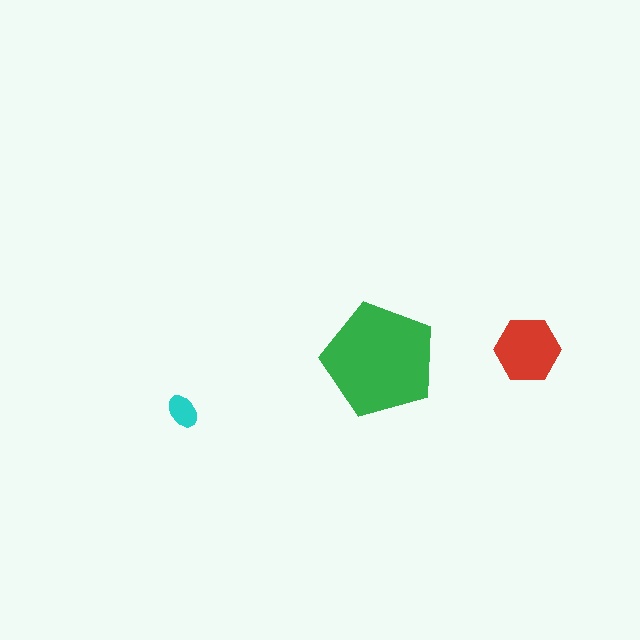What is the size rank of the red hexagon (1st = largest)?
2nd.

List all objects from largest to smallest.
The green pentagon, the red hexagon, the cyan ellipse.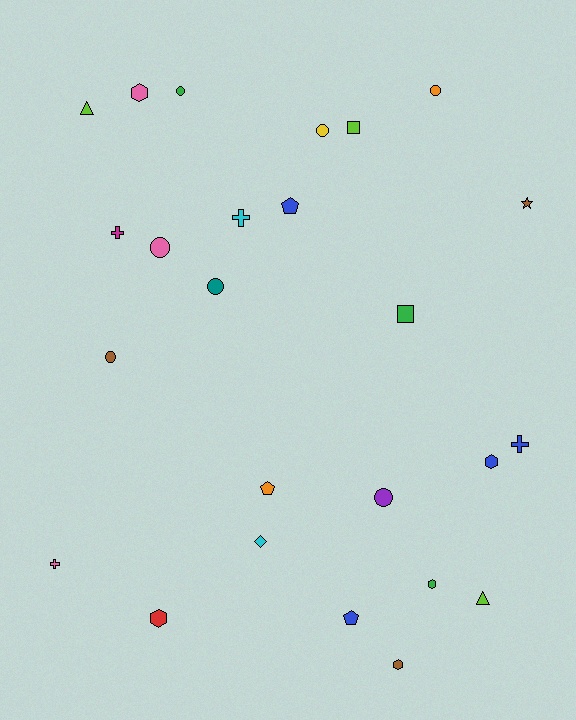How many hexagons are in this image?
There are 5 hexagons.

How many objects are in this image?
There are 25 objects.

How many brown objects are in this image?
There are 3 brown objects.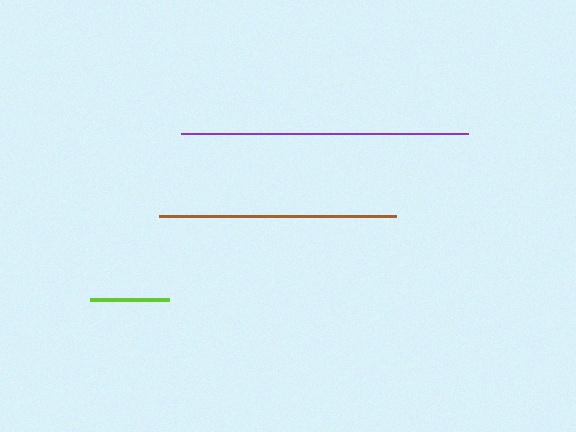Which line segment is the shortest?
The lime line is the shortest at approximately 79 pixels.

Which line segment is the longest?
The purple line is the longest at approximately 287 pixels.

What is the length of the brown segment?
The brown segment is approximately 237 pixels long.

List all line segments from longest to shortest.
From longest to shortest: purple, brown, lime.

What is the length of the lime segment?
The lime segment is approximately 79 pixels long.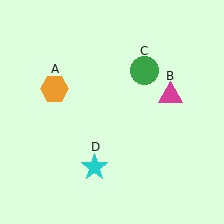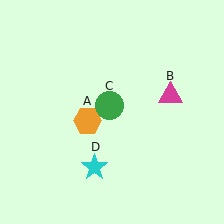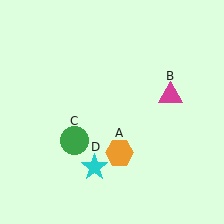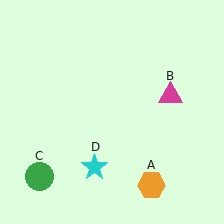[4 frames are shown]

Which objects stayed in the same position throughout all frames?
Magenta triangle (object B) and cyan star (object D) remained stationary.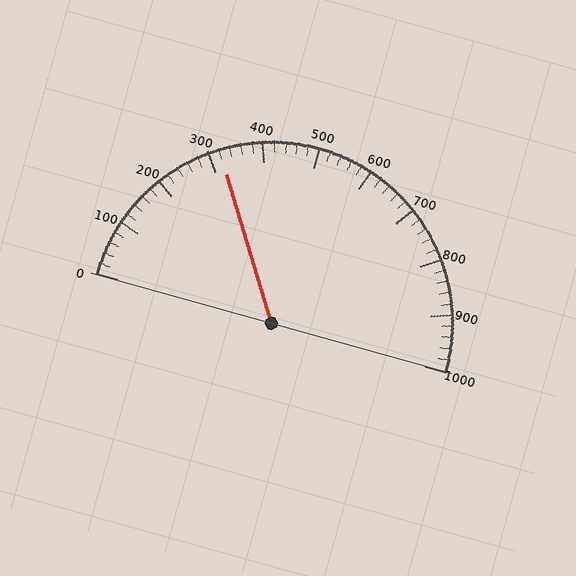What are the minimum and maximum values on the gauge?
The gauge ranges from 0 to 1000.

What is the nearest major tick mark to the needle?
The nearest major tick mark is 300.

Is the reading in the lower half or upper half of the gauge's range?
The reading is in the lower half of the range (0 to 1000).